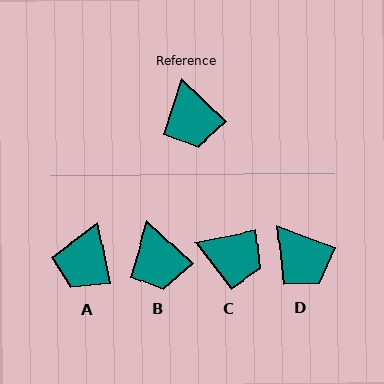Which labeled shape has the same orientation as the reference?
B.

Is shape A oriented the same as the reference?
No, it is off by about 36 degrees.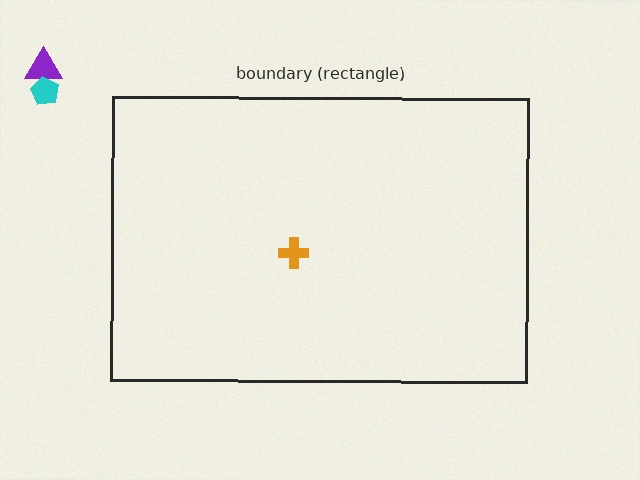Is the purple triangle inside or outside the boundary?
Outside.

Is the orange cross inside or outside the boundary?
Inside.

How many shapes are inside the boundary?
1 inside, 2 outside.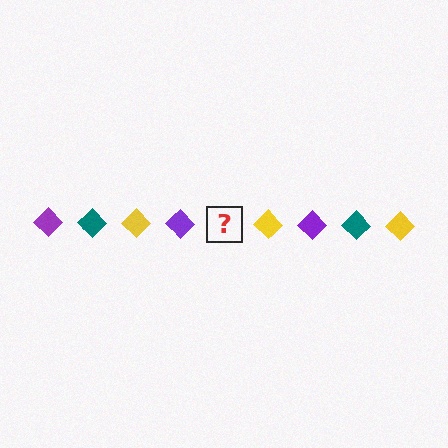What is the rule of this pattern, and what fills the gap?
The rule is that the pattern cycles through purple, teal, yellow diamonds. The gap should be filled with a teal diamond.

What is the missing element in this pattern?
The missing element is a teal diamond.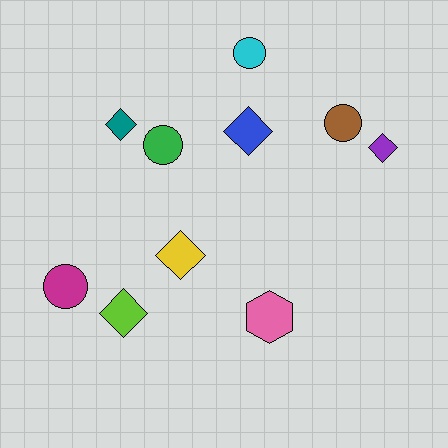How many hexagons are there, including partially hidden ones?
There is 1 hexagon.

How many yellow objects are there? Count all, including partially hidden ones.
There is 1 yellow object.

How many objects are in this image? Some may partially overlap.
There are 10 objects.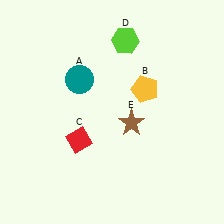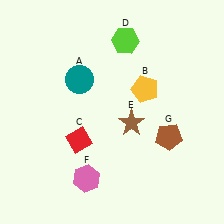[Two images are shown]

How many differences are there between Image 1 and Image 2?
There are 2 differences between the two images.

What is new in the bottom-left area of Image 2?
A pink hexagon (F) was added in the bottom-left area of Image 2.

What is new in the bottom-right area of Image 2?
A brown pentagon (G) was added in the bottom-right area of Image 2.